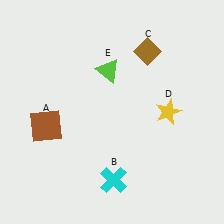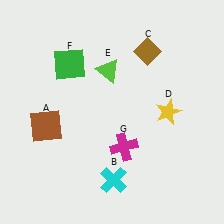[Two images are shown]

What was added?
A green square (F), a magenta cross (G) were added in Image 2.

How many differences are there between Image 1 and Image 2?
There are 2 differences between the two images.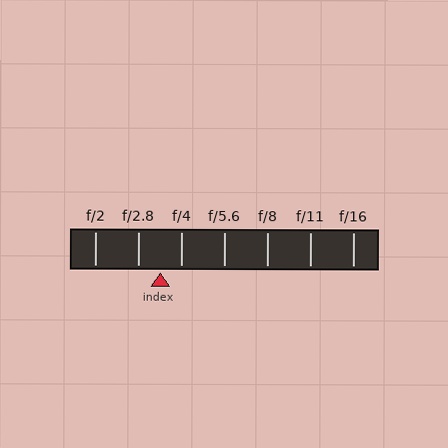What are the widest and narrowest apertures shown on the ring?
The widest aperture shown is f/2 and the narrowest is f/16.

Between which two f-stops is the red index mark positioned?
The index mark is between f/2.8 and f/4.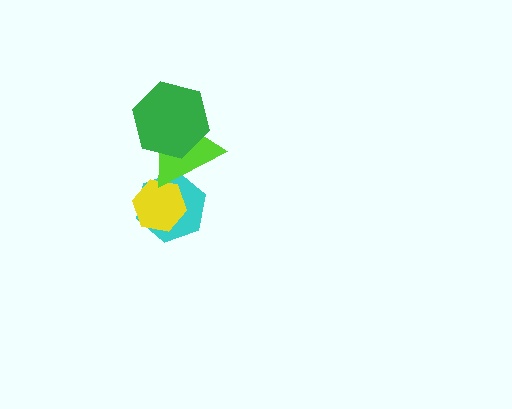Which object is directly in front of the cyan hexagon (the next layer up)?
The yellow hexagon is directly in front of the cyan hexagon.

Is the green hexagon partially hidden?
No, no other shape covers it.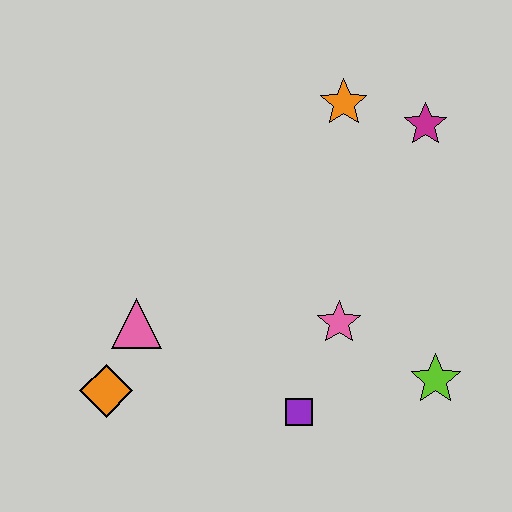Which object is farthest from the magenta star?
The orange diamond is farthest from the magenta star.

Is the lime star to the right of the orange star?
Yes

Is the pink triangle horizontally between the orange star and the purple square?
No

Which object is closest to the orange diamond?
The pink triangle is closest to the orange diamond.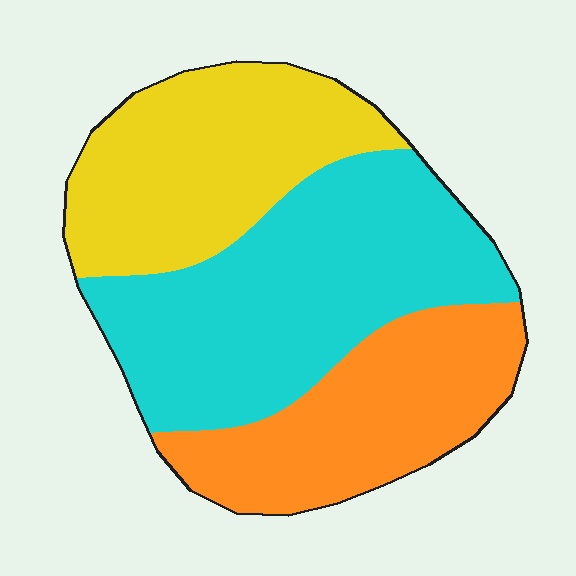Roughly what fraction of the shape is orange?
Orange covers around 25% of the shape.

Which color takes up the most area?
Cyan, at roughly 45%.